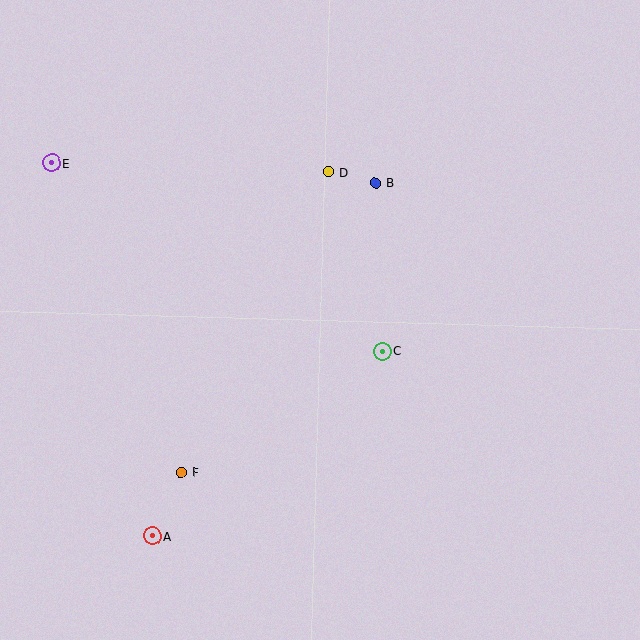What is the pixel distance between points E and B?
The distance between E and B is 324 pixels.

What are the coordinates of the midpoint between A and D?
The midpoint between A and D is at (240, 354).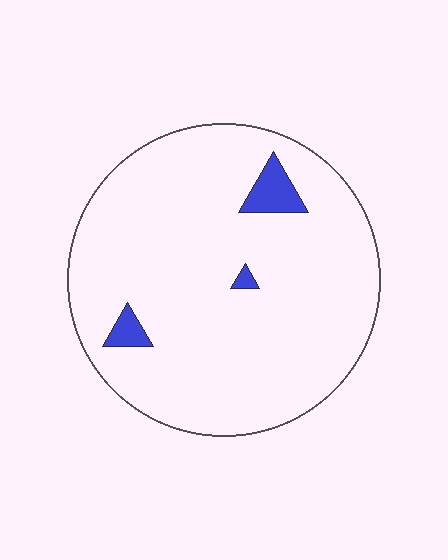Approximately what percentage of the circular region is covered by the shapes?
Approximately 5%.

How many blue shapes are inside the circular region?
3.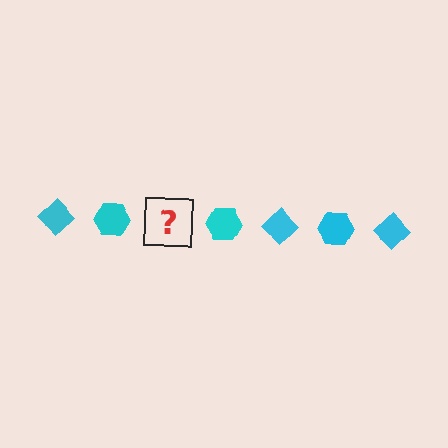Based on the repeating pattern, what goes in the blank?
The blank should be a cyan diamond.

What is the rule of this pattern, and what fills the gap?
The rule is that the pattern cycles through diamond, hexagon shapes in cyan. The gap should be filled with a cyan diamond.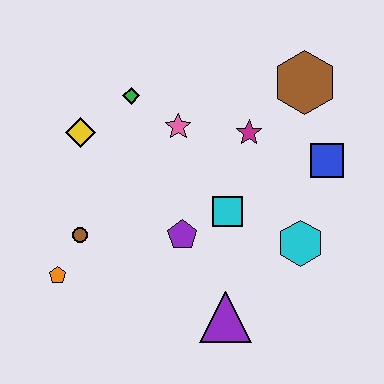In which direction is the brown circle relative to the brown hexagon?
The brown circle is to the left of the brown hexagon.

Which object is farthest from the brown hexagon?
The orange pentagon is farthest from the brown hexagon.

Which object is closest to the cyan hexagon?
The cyan square is closest to the cyan hexagon.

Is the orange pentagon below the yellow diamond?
Yes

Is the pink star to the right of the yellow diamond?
Yes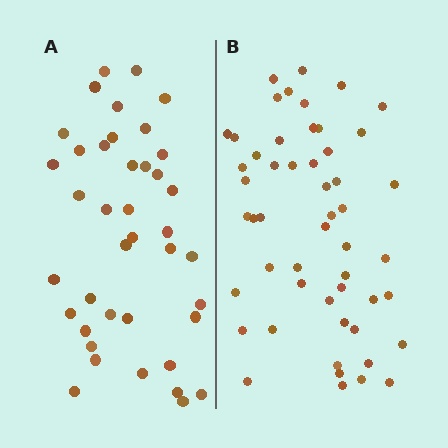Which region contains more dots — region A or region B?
Region B (the right region) has more dots.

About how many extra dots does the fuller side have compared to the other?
Region B has roughly 12 or so more dots than region A.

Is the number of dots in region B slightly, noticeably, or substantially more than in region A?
Region B has noticeably more, but not dramatically so. The ratio is roughly 1.3 to 1.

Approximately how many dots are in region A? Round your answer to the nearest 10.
About 40 dots.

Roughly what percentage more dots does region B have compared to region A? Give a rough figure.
About 30% more.